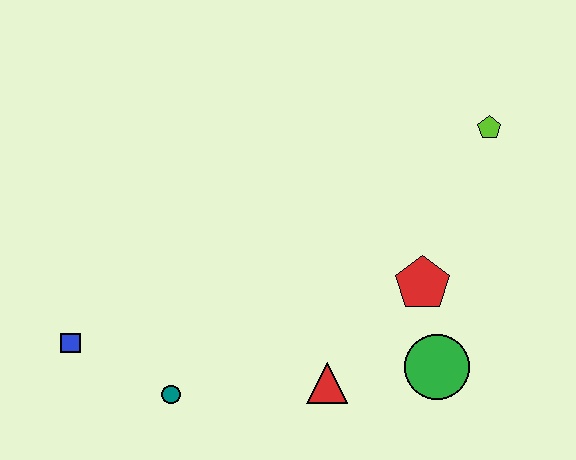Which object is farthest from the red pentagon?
The blue square is farthest from the red pentagon.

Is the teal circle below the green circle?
Yes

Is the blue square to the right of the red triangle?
No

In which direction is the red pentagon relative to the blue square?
The red pentagon is to the right of the blue square.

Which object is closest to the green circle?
The red pentagon is closest to the green circle.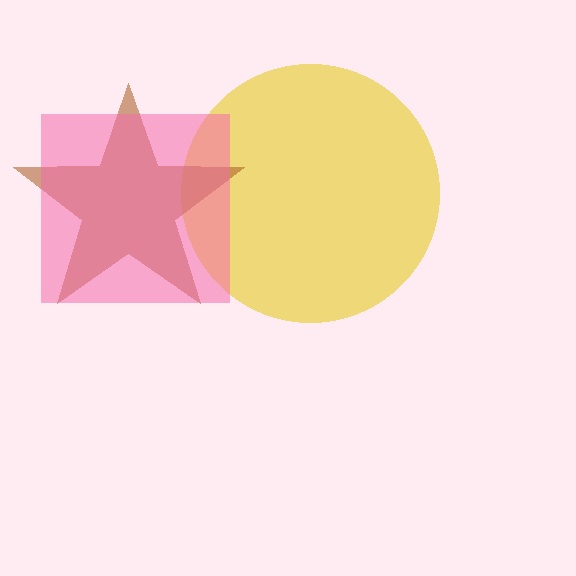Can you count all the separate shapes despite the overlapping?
Yes, there are 3 separate shapes.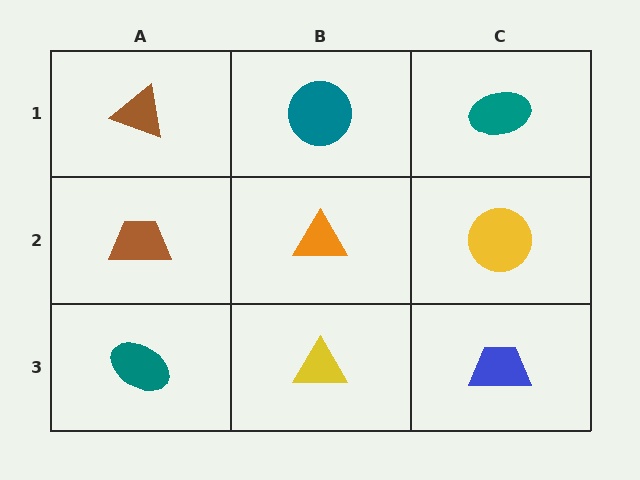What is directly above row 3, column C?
A yellow circle.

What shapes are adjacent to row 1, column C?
A yellow circle (row 2, column C), a teal circle (row 1, column B).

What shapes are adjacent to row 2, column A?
A brown triangle (row 1, column A), a teal ellipse (row 3, column A), an orange triangle (row 2, column B).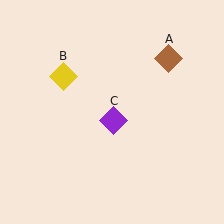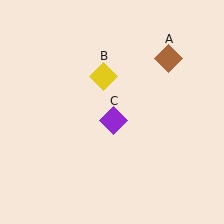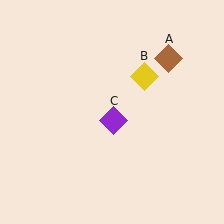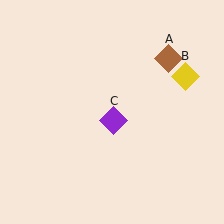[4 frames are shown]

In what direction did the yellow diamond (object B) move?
The yellow diamond (object B) moved right.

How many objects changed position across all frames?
1 object changed position: yellow diamond (object B).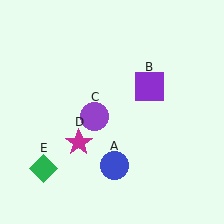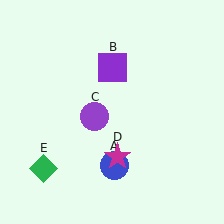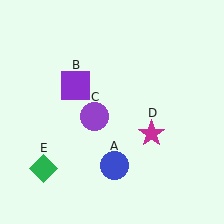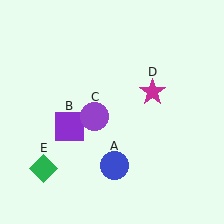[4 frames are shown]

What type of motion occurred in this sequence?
The purple square (object B), magenta star (object D) rotated counterclockwise around the center of the scene.